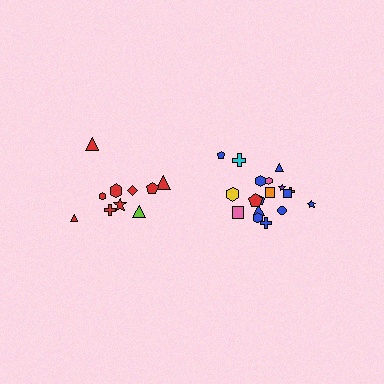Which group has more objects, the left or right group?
The right group.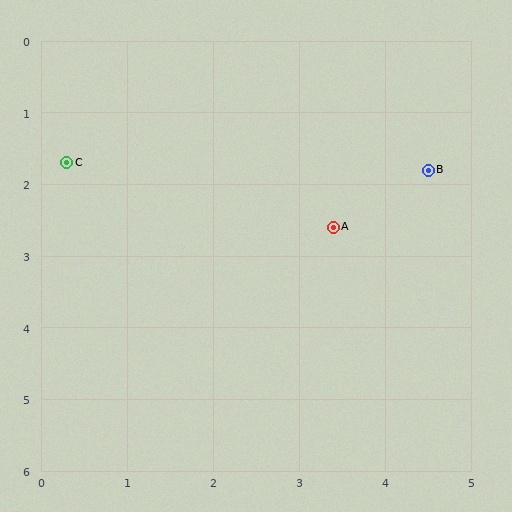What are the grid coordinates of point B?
Point B is at approximately (4.5, 1.8).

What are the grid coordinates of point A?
Point A is at approximately (3.4, 2.6).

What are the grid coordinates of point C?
Point C is at approximately (0.3, 1.7).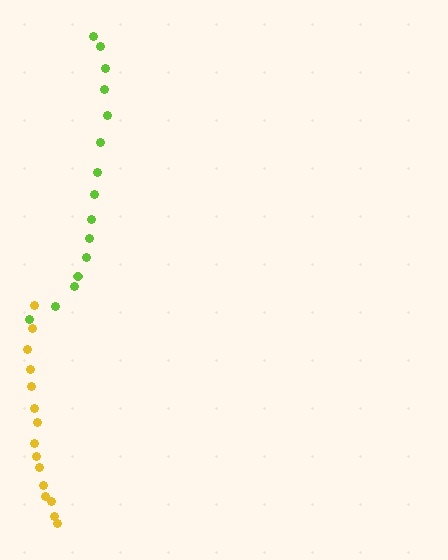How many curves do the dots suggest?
There are 2 distinct paths.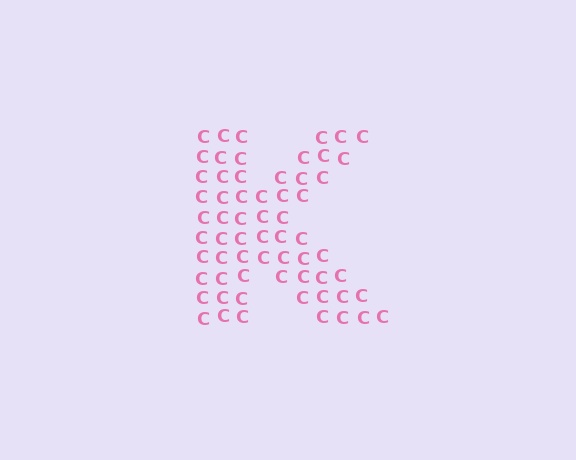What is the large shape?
The large shape is the letter K.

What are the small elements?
The small elements are letter C's.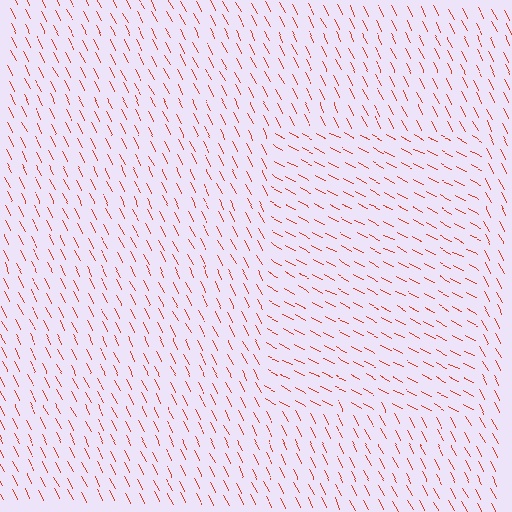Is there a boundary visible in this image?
Yes, there is a texture boundary formed by a change in line orientation.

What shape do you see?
I see a rectangle.